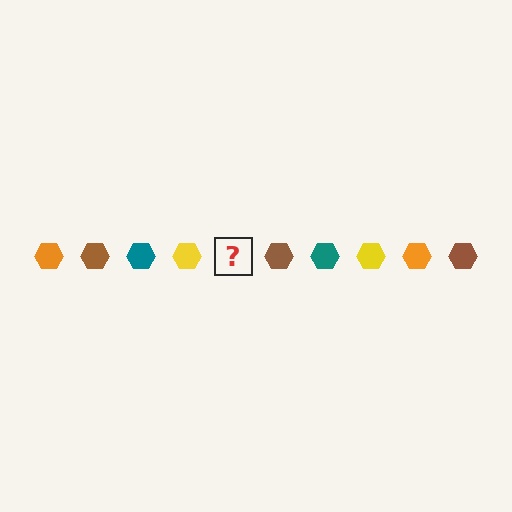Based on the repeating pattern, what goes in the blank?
The blank should be an orange hexagon.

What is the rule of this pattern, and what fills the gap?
The rule is that the pattern cycles through orange, brown, teal, yellow hexagons. The gap should be filled with an orange hexagon.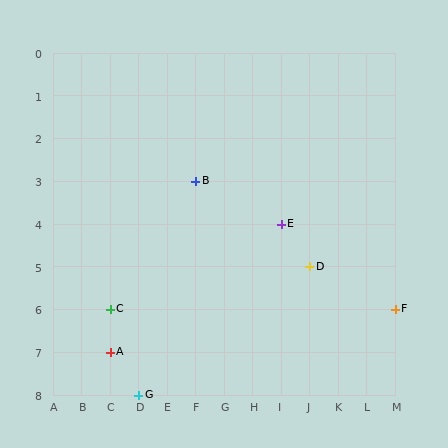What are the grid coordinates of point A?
Point A is at grid coordinates (C, 7).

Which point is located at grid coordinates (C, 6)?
Point C is at (C, 6).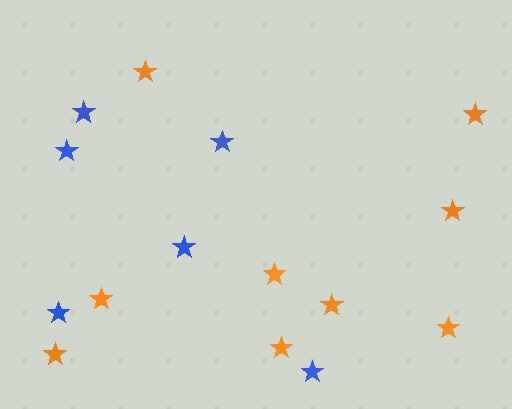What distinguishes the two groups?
There are 2 groups: one group of blue stars (6) and one group of orange stars (9).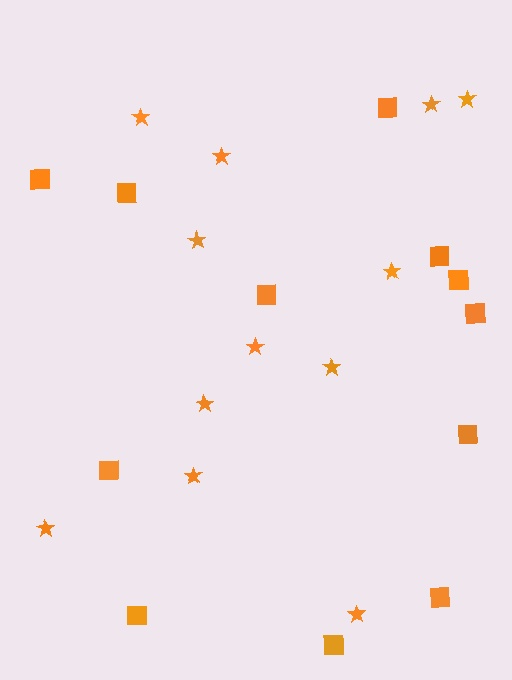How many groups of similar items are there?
There are 2 groups: one group of squares (12) and one group of stars (12).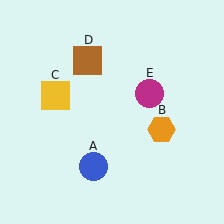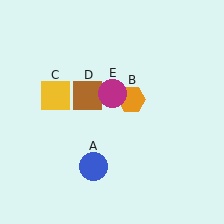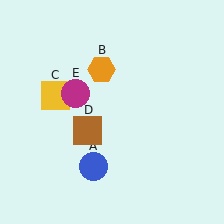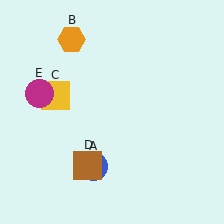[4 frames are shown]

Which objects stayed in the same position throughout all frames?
Blue circle (object A) and yellow square (object C) remained stationary.